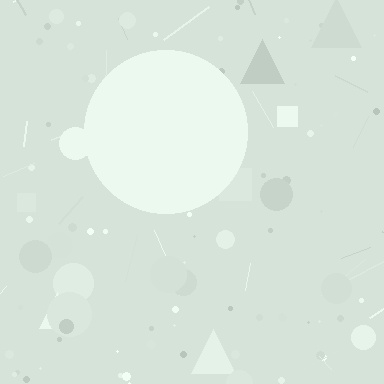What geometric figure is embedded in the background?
A circle is embedded in the background.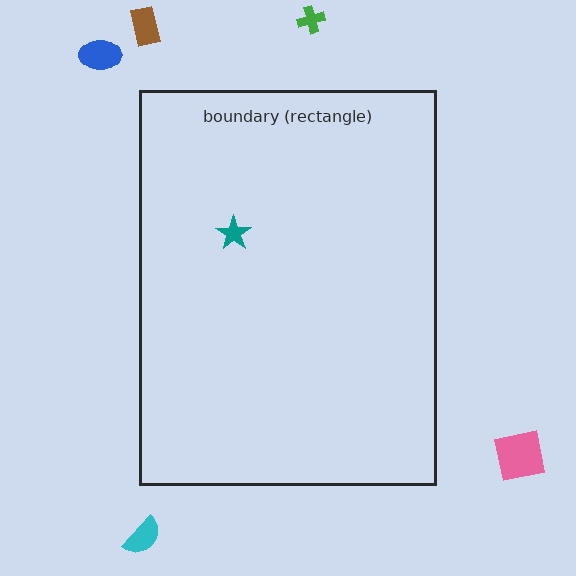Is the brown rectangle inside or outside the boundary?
Outside.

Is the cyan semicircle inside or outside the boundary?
Outside.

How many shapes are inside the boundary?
1 inside, 5 outside.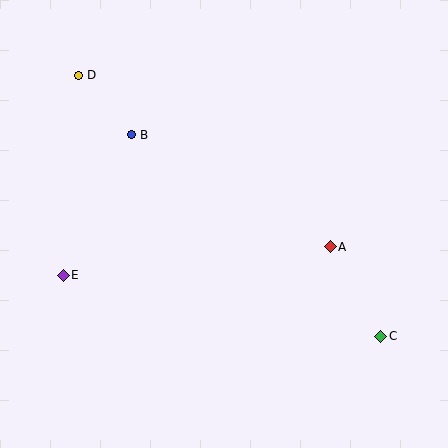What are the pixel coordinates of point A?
Point A is at (330, 247).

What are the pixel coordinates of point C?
Point C is at (381, 336).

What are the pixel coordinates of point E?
Point E is at (63, 275).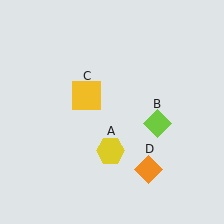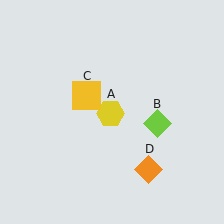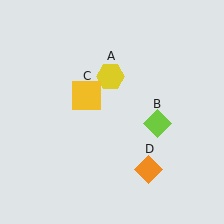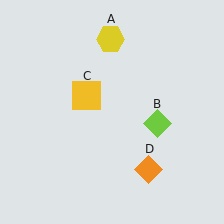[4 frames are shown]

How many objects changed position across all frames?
1 object changed position: yellow hexagon (object A).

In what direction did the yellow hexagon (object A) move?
The yellow hexagon (object A) moved up.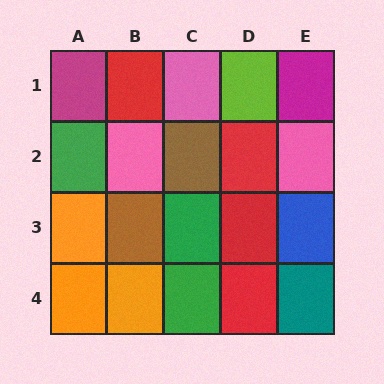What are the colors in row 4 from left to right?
Orange, orange, green, red, teal.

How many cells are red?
4 cells are red.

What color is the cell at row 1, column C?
Pink.